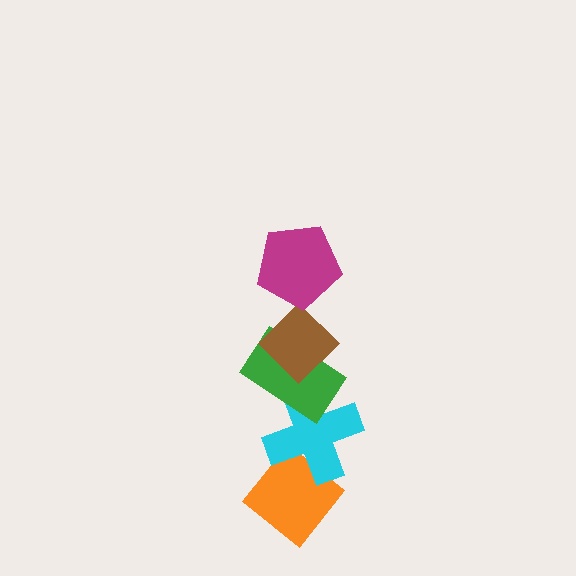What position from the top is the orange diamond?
The orange diamond is 5th from the top.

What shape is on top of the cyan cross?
The green rectangle is on top of the cyan cross.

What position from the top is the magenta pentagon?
The magenta pentagon is 1st from the top.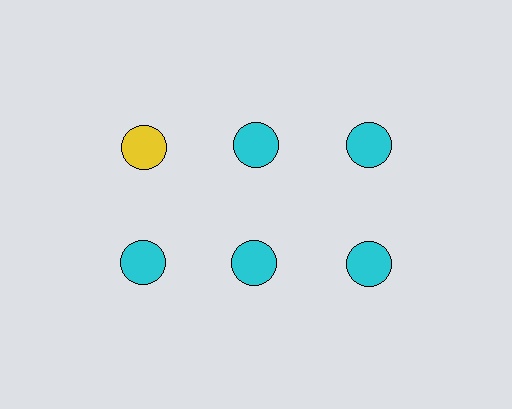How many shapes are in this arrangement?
There are 6 shapes arranged in a grid pattern.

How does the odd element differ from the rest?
It has a different color: yellow instead of cyan.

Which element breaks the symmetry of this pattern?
The yellow circle in the top row, leftmost column breaks the symmetry. All other shapes are cyan circles.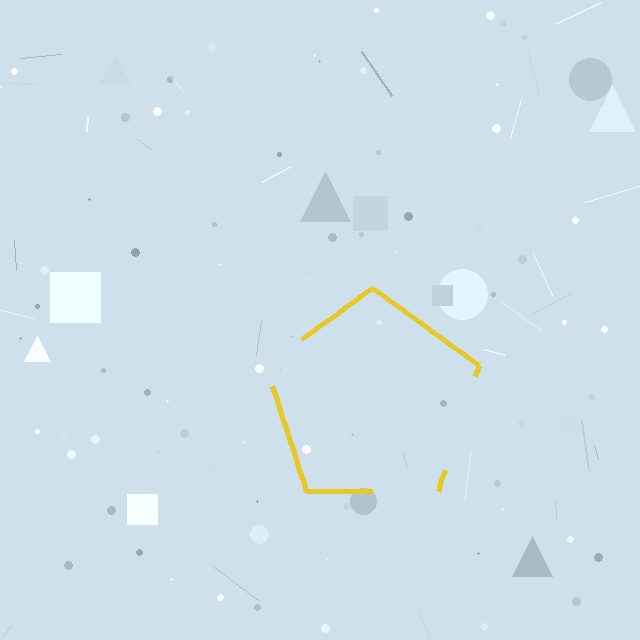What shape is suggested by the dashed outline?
The dashed outline suggests a pentagon.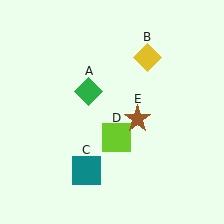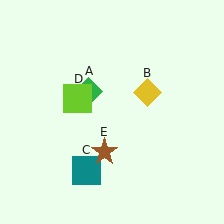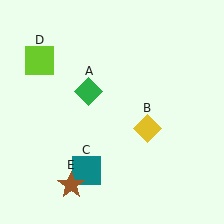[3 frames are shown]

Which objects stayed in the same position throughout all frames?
Green diamond (object A) and teal square (object C) remained stationary.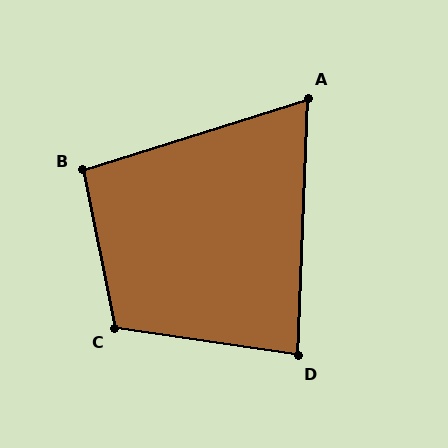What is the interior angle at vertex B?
Approximately 96 degrees (obtuse).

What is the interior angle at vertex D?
Approximately 84 degrees (acute).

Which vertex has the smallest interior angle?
A, at approximately 70 degrees.